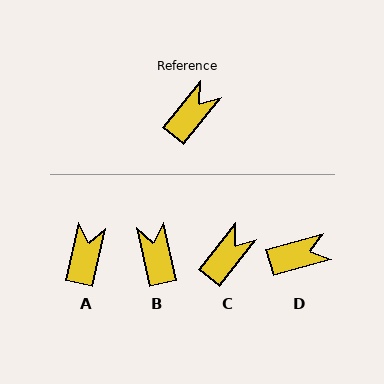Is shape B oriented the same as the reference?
No, it is off by about 51 degrees.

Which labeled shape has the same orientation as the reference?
C.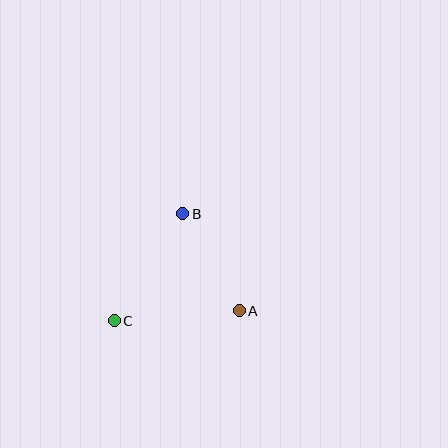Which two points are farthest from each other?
Points B and C are farthest from each other.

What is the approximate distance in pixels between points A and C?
The distance between A and C is approximately 125 pixels.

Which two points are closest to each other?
Points A and B are closest to each other.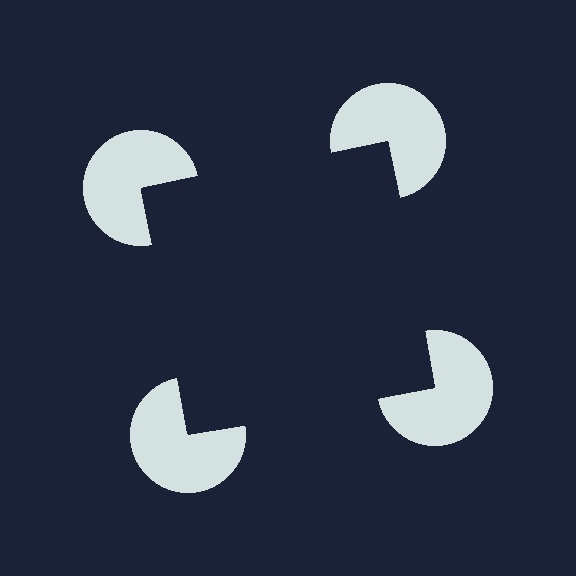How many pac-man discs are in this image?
There are 4 — one at each vertex of the illusory square.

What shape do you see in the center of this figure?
An illusory square — its edges are inferred from the aligned wedge cuts in the pac-man discs, not physically drawn.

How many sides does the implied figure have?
4 sides.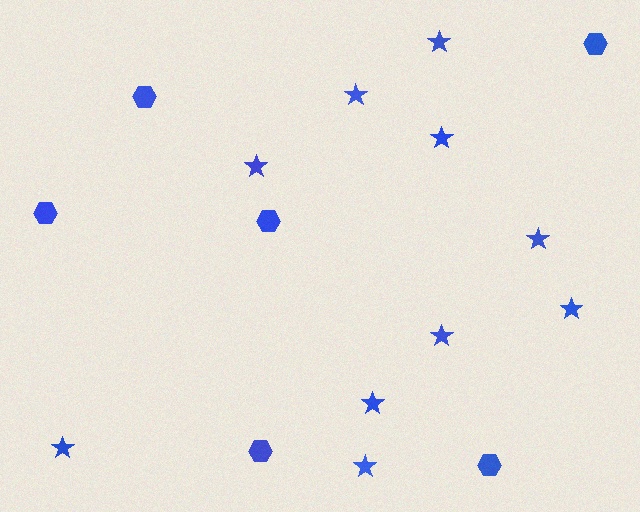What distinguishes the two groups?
There are 2 groups: one group of hexagons (6) and one group of stars (10).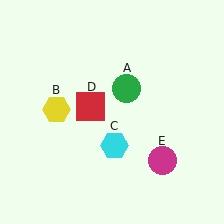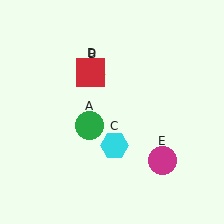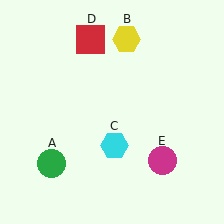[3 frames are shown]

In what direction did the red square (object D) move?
The red square (object D) moved up.